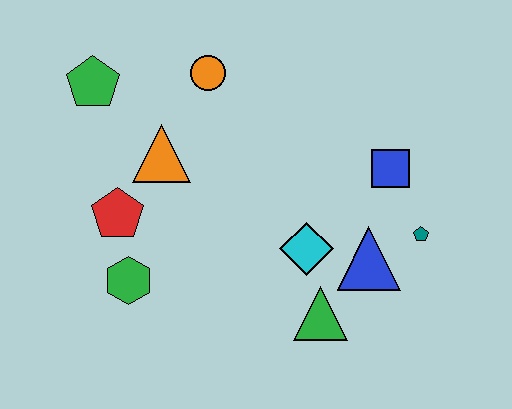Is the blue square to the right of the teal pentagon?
No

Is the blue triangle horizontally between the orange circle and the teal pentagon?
Yes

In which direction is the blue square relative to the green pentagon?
The blue square is to the right of the green pentagon.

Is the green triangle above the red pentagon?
No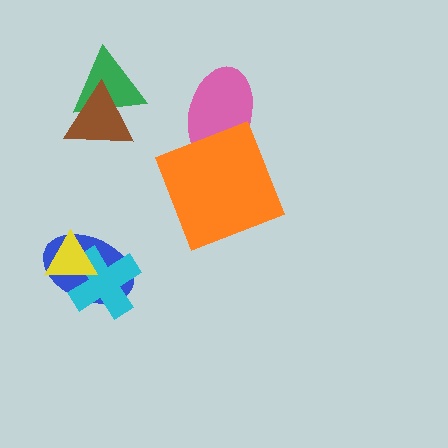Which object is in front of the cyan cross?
The yellow triangle is in front of the cyan cross.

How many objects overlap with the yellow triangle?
2 objects overlap with the yellow triangle.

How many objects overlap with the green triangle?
1 object overlaps with the green triangle.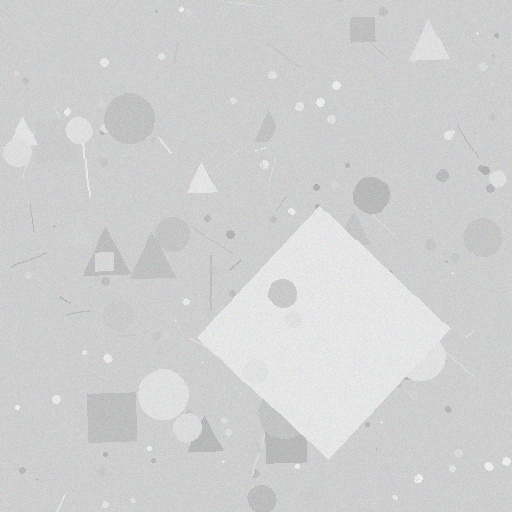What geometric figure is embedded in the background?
A diamond is embedded in the background.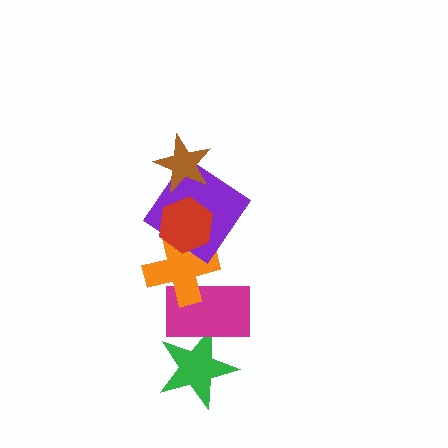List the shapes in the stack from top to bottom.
From top to bottom: the brown star, the red hexagon, the purple diamond, the orange cross, the magenta rectangle, the green star.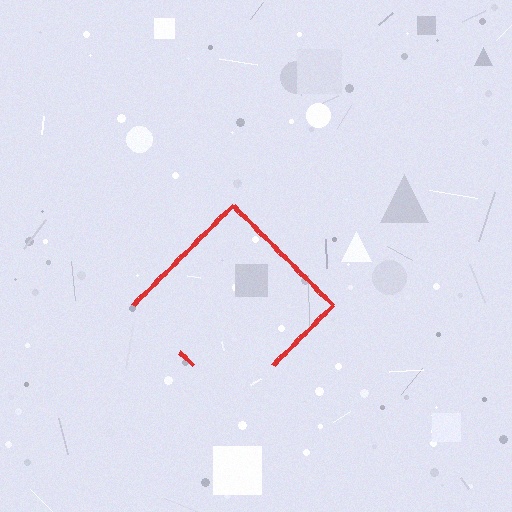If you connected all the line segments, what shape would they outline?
They would outline a diamond.